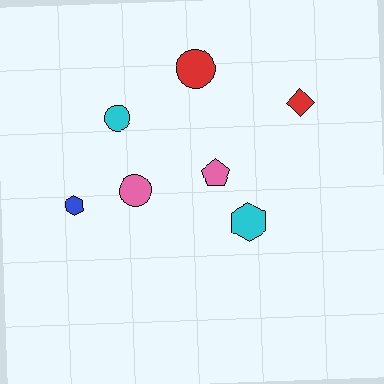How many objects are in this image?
There are 7 objects.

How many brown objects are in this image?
There are no brown objects.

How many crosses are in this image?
There are no crosses.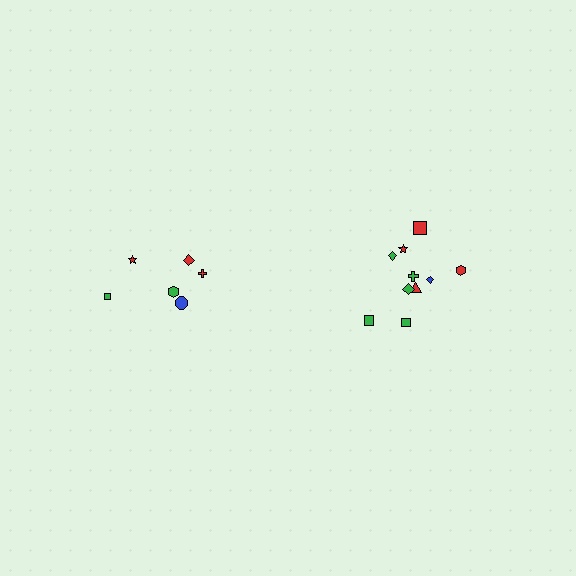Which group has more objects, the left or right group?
The right group.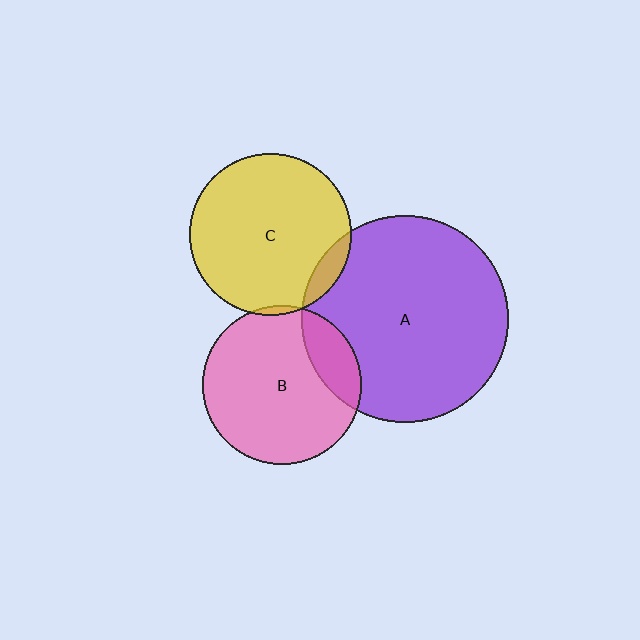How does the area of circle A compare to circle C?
Approximately 1.6 times.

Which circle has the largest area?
Circle A (purple).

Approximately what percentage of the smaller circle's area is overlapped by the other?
Approximately 5%.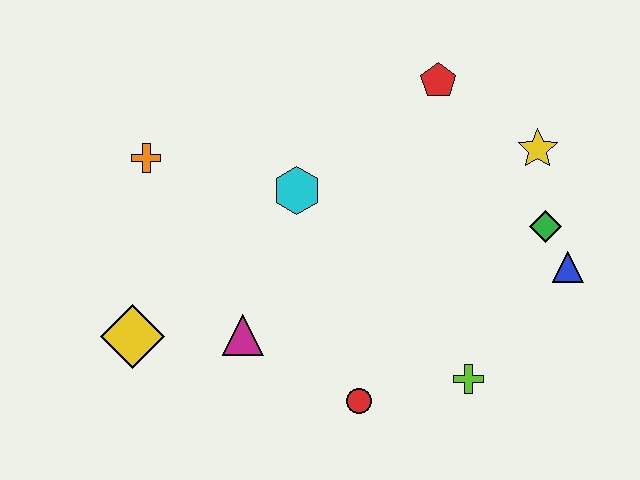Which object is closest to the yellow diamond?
The magenta triangle is closest to the yellow diamond.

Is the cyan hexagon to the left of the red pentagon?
Yes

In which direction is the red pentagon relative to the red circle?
The red pentagon is above the red circle.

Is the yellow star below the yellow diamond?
No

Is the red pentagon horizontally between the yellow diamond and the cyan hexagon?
No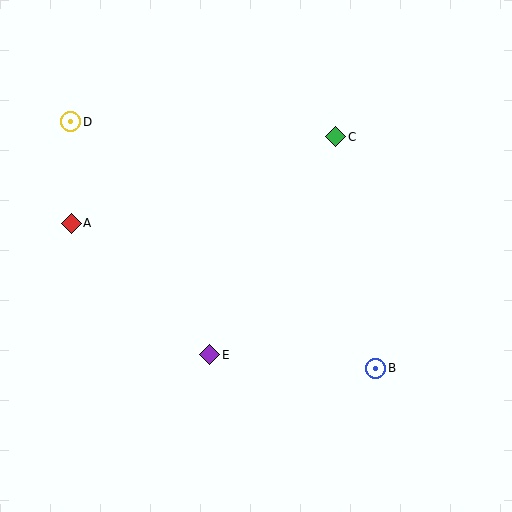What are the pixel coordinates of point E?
Point E is at (210, 355).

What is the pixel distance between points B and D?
The distance between B and D is 392 pixels.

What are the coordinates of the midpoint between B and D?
The midpoint between B and D is at (223, 245).